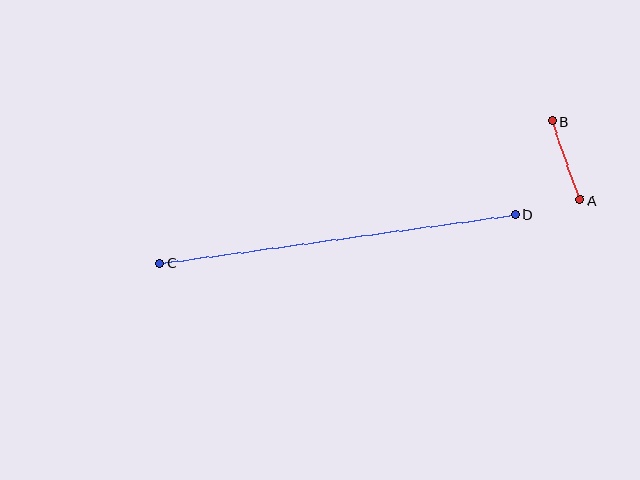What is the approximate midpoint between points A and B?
The midpoint is at approximately (566, 161) pixels.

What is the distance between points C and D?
The distance is approximately 359 pixels.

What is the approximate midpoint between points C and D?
The midpoint is at approximately (337, 239) pixels.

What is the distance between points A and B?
The distance is approximately 84 pixels.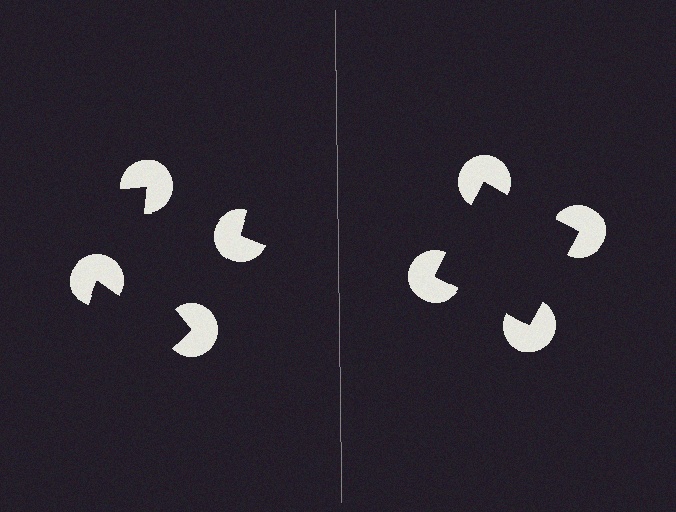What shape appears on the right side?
An illusory square.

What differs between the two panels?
The pac-man discs are positioned identically on both sides; only the wedge orientations differ. On the right they align to a square; on the left they are misaligned.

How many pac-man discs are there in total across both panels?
8 — 4 on each side.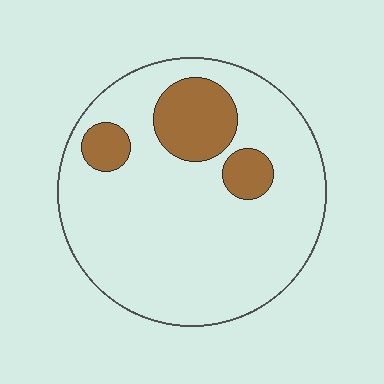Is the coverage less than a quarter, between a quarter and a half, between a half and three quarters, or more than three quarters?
Less than a quarter.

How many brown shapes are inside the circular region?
3.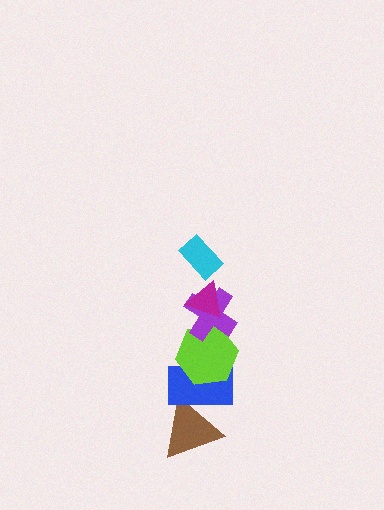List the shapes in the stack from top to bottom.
From top to bottom: the cyan rectangle, the magenta triangle, the purple cross, the lime hexagon, the blue rectangle, the brown triangle.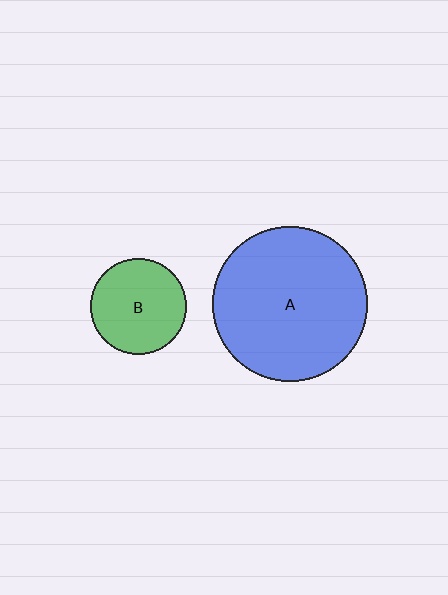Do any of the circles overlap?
No, none of the circles overlap.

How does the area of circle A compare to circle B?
Approximately 2.6 times.